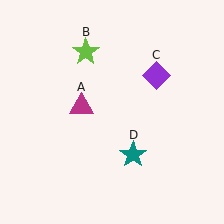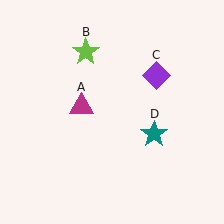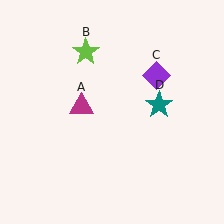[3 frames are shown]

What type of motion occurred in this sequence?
The teal star (object D) rotated counterclockwise around the center of the scene.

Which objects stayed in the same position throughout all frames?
Magenta triangle (object A) and lime star (object B) and purple diamond (object C) remained stationary.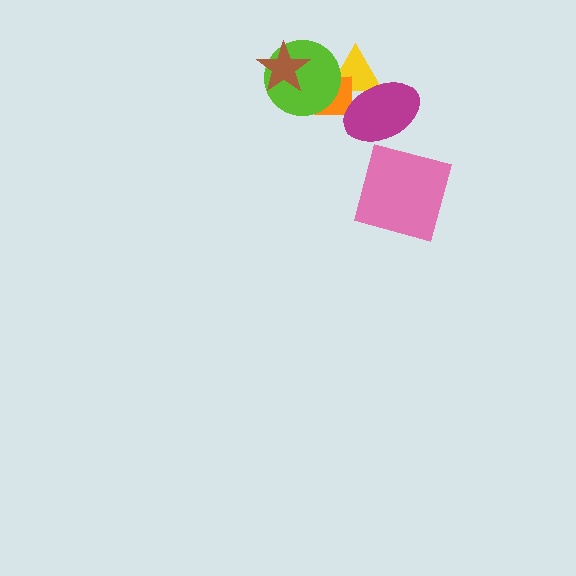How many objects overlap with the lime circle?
3 objects overlap with the lime circle.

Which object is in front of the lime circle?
The brown star is in front of the lime circle.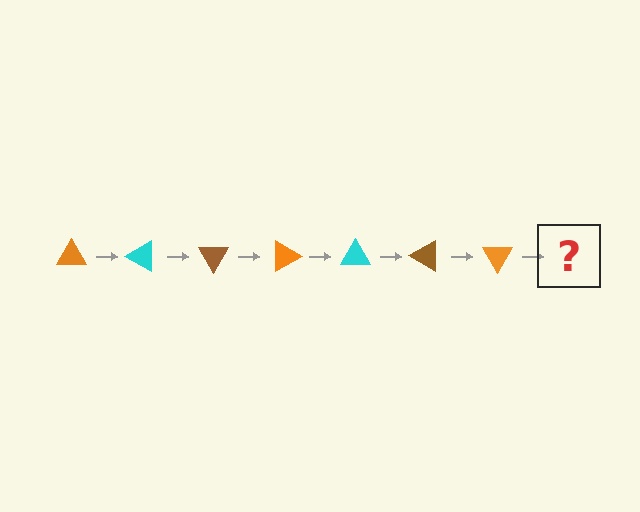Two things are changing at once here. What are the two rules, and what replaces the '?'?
The two rules are that it rotates 30 degrees each step and the color cycles through orange, cyan, and brown. The '?' should be a cyan triangle, rotated 210 degrees from the start.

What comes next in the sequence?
The next element should be a cyan triangle, rotated 210 degrees from the start.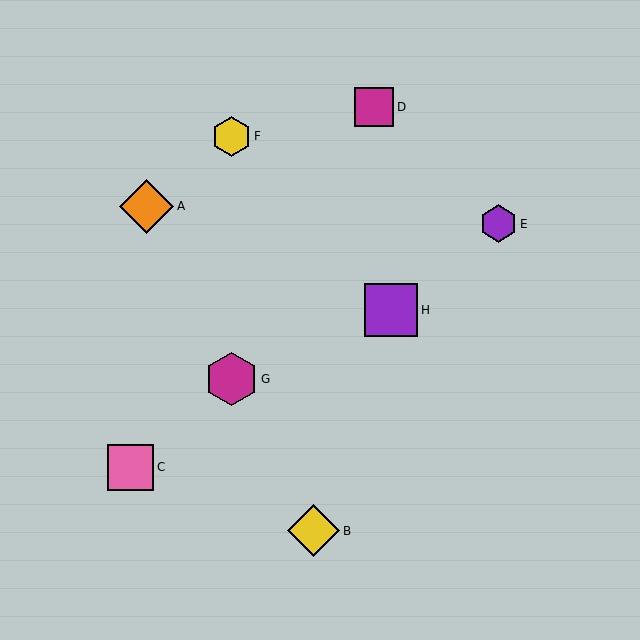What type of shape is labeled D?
Shape D is a magenta square.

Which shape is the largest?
The orange diamond (labeled A) is the largest.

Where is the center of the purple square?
The center of the purple square is at (391, 310).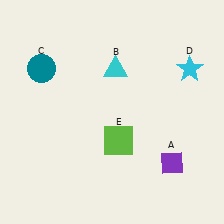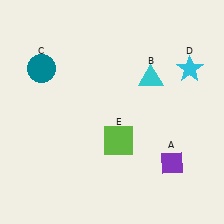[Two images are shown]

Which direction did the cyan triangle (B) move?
The cyan triangle (B) moved right.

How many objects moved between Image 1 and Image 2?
1 object moved between the two images.